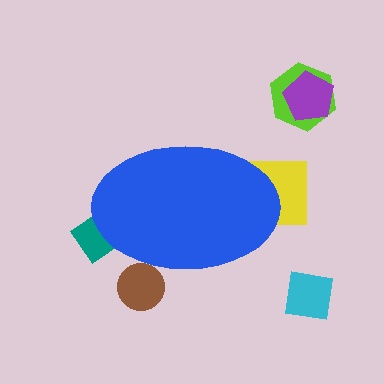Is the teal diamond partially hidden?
Yes, the teal diamond is partially hidden behind the blue ellipse.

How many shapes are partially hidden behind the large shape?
3 shapes are partially hidden.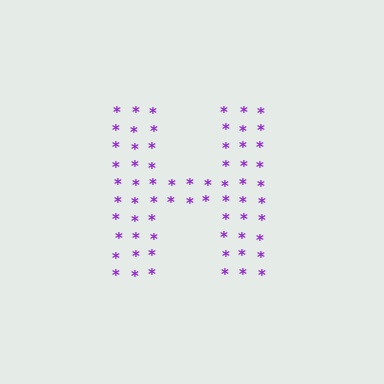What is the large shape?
The large shape is the letter H.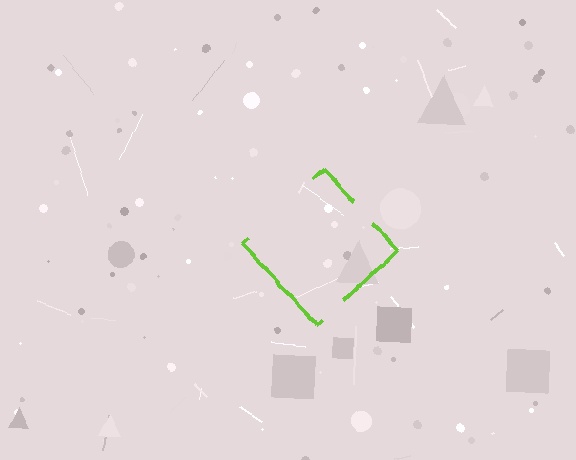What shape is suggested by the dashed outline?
The dashed outline suggests a diamond.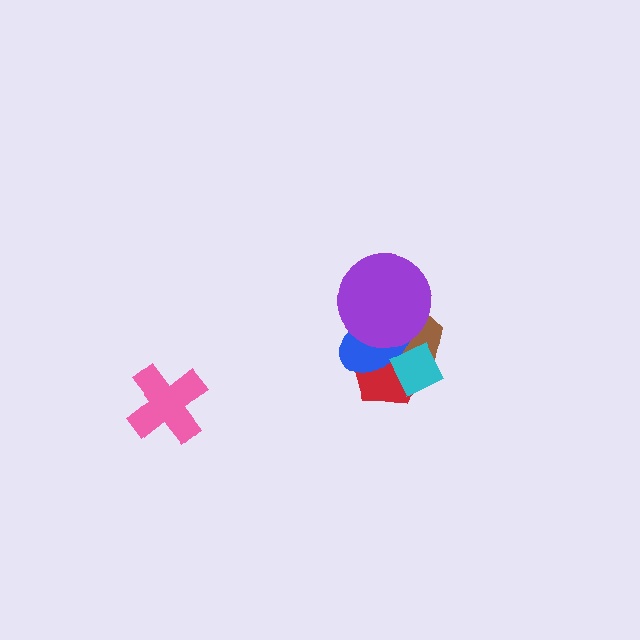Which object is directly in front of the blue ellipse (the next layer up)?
The purple circle is directly in front of the blue ellipse.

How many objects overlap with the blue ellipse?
4 objects overlap with the blue ellipse.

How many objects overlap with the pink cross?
0 objects overlap with the pink cross.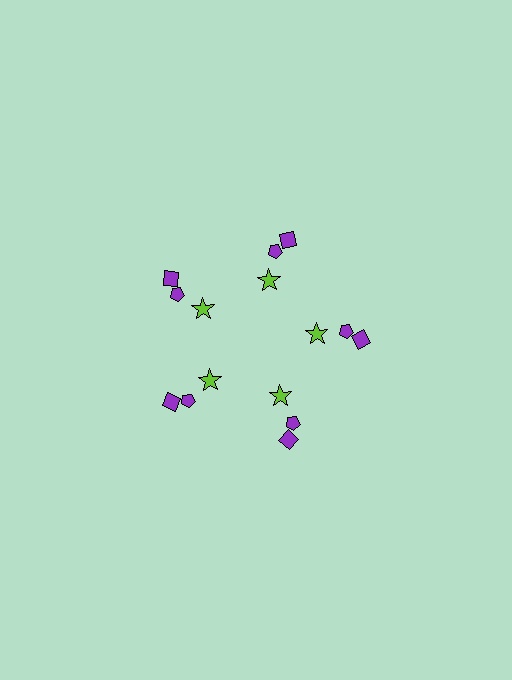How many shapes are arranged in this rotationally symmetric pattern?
There are 15 shapes, arranged in 5 groups of 3.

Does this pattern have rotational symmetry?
Yes, this pattern has 5-fold rotational symmetry. It looks the same after rotating 72 degrees around the center.